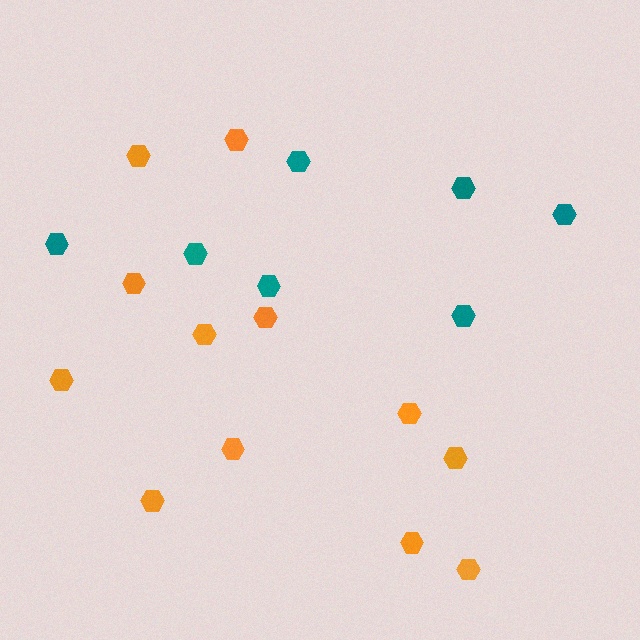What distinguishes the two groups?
There are 2 groups: one group of teal hexagons (7) and one group of orange hexagons (12).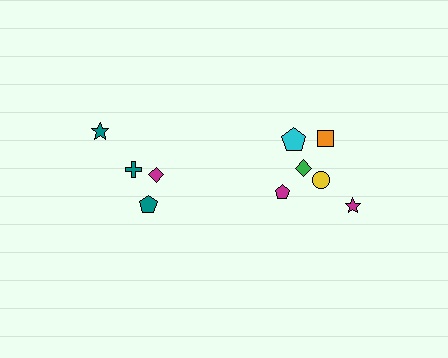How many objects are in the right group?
There are 6 objects.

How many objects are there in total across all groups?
There are 10 objects.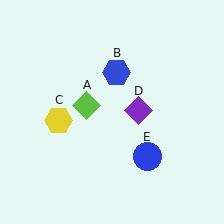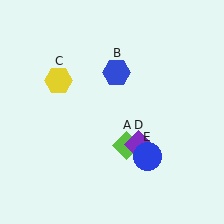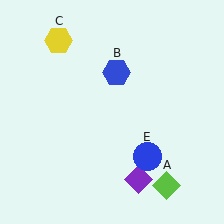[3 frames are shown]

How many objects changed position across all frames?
3 objects changed position: lime diamond (object A), yellow hexagon (object C), purple diamond (object D).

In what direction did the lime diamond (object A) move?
The lime diamond (object A) moved down and to the right.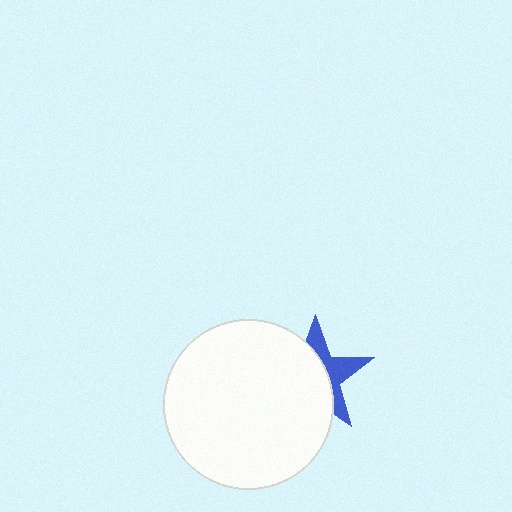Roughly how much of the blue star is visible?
A small part of it is visible (roughly 38%).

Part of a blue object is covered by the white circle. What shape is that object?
It is a star.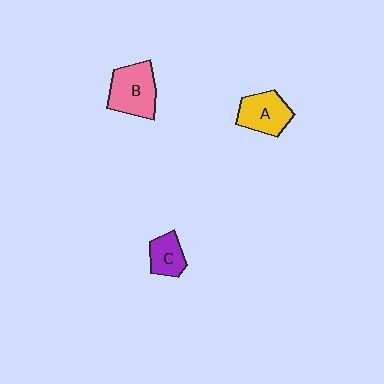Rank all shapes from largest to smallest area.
From largest to smallest: B (pink), A (yellow), C (purple).